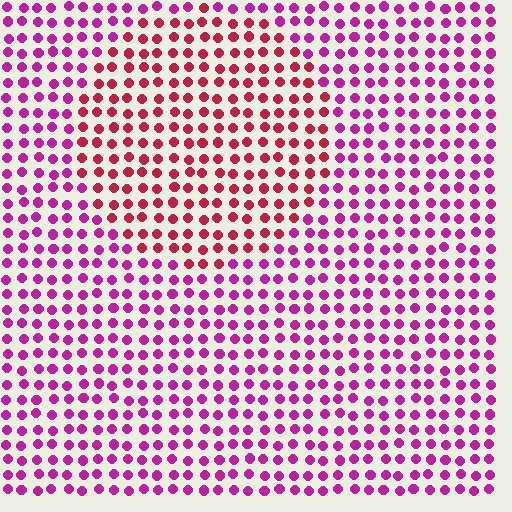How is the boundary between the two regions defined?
The boundary is defined purely by a slight shift in hue (about 36 degrees). Spacing, size, and orientation are identical on both sides.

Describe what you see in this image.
The image is filled with small magenta elements in a uniform arrangement. A circle-shaped region is visible where the elements are tinted to a slightly different hue, forming a subtle color boundary.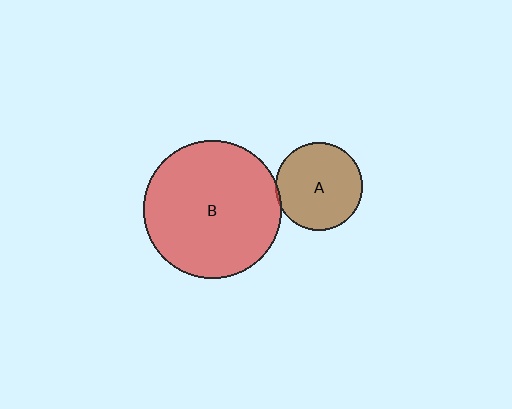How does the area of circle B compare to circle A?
Approximately 2.5 times.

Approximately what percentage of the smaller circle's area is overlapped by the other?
Approximately 5%.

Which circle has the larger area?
Circle B (red).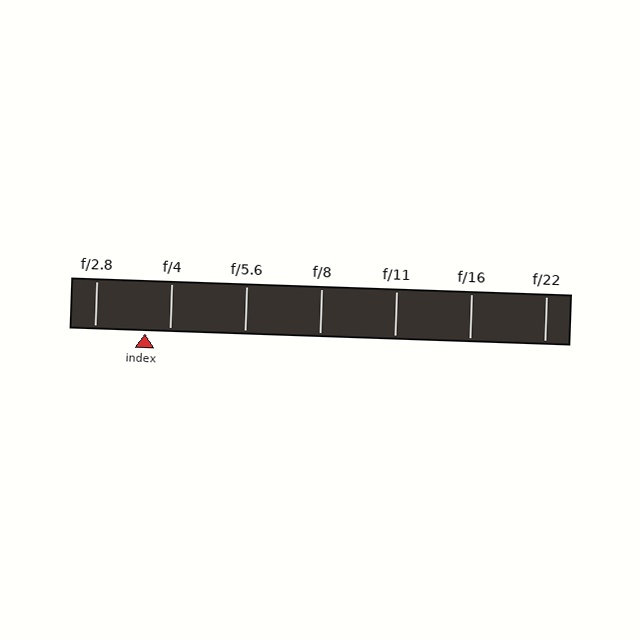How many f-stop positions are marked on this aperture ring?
There are 7 f-stop positions marked.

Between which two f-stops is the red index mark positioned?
The index mark is between f/2.8 and f/4.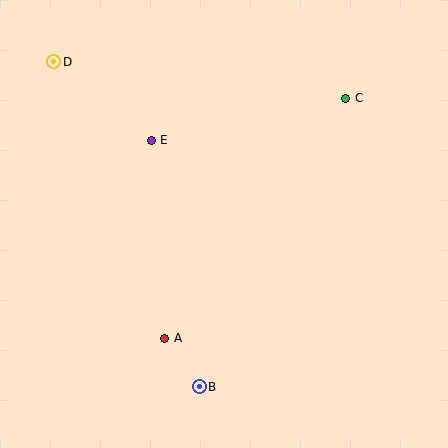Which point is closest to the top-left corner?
Point D is closest to the top-left corner.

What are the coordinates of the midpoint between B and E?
The midpoint between B and E is at (175, 263).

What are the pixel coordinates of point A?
Point A is at (165, 338).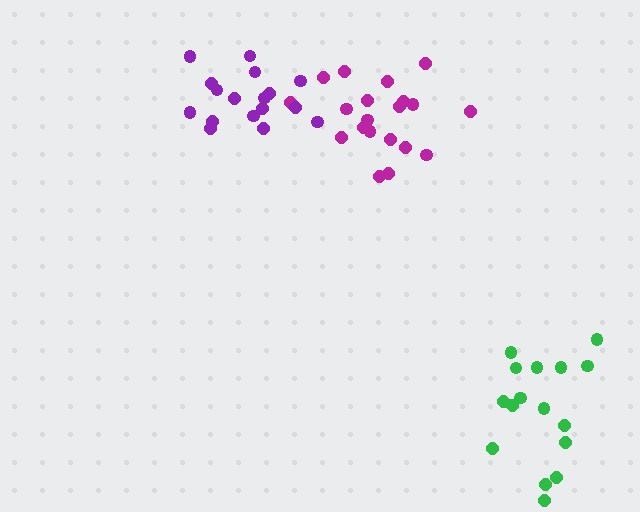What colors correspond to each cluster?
The clusters are colored: magenta, green, purple.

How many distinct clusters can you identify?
There are 3 distinct clusters.